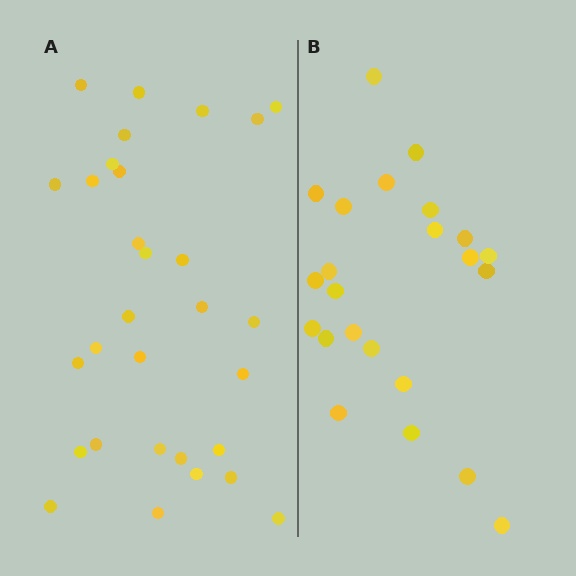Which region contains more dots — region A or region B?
Region A (the left region) has more dots.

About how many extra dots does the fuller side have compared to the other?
Region A has roughly 8 or so more dots than region B.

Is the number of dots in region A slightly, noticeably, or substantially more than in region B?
Region A has noticeably more, but not dramatically so. The ratio is roughly 1.3 to 1.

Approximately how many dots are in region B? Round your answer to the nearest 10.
About 20 dots. (The exact count is 23, which rounds to 20.)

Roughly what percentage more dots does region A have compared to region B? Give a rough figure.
About 30% more.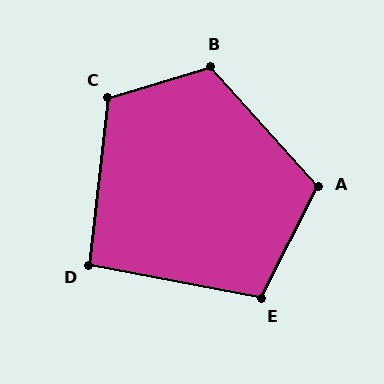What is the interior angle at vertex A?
Approximately 111 degrees (obtuse).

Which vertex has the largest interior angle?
B, at approximately 115 degrees.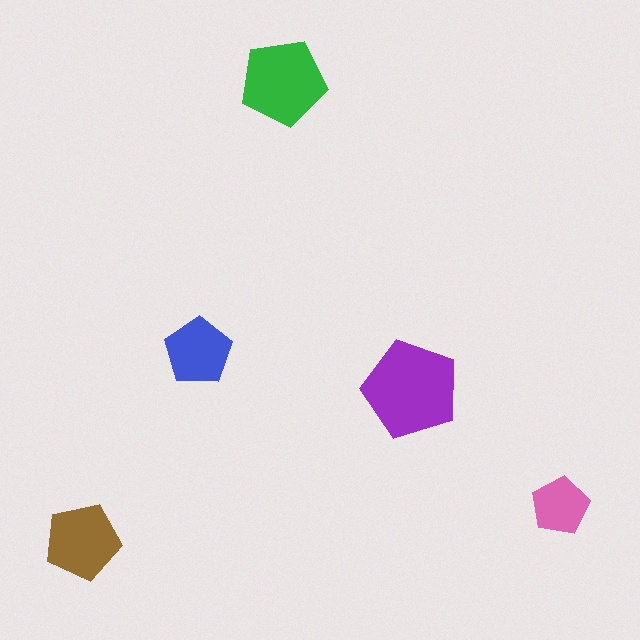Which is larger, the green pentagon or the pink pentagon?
The green one.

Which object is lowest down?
The brown pentagon is bottommost.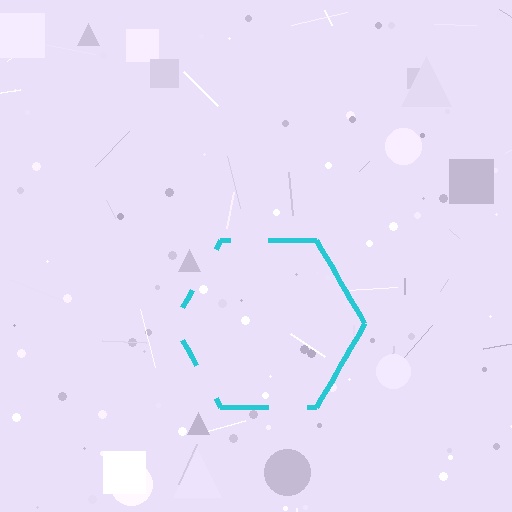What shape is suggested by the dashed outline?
The dashed outline suggests a hexagon.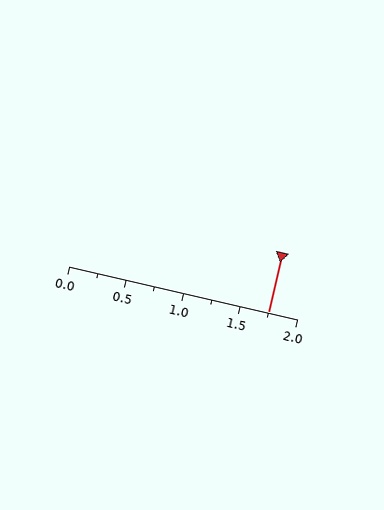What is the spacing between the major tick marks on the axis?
The major ticks are spaced 0.5 apart.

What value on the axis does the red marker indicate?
The marker indicates approximately 1.75.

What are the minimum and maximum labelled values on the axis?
The axis runs from 0.0 to 2.0.